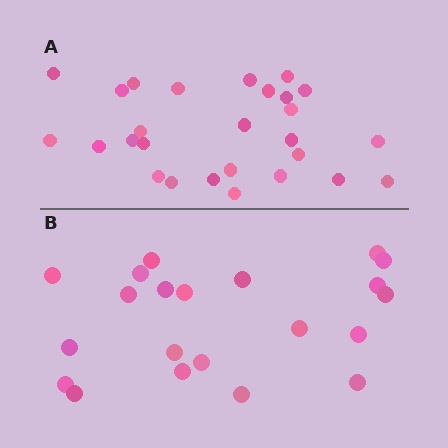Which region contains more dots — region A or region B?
Region A (the top region) has more dots.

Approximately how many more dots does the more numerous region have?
Region A has about 6 more dots than region B.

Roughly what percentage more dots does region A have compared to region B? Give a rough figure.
About 30% more.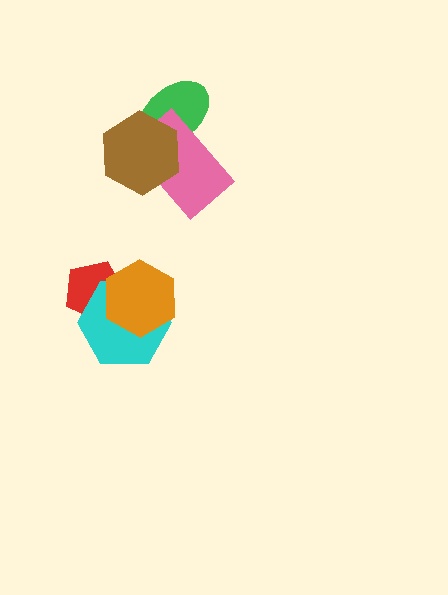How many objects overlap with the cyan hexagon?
2 objects overlap with the cyan hexagon.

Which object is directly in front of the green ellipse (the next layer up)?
The pink rectangle is directly in front of the green ellipse.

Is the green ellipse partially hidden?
Yes, it is partially covered by another shape.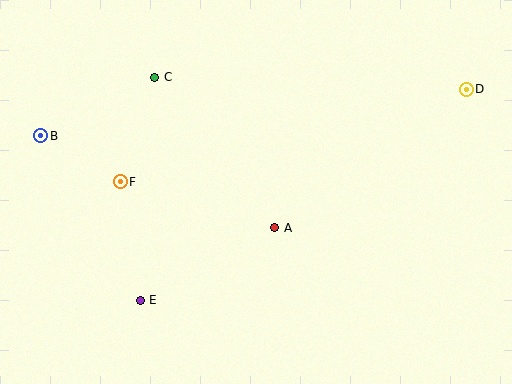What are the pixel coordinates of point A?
Point A is at (275, 228).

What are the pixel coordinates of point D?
Point D is at (466, 89).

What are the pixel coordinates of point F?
Point F is at (120, 182).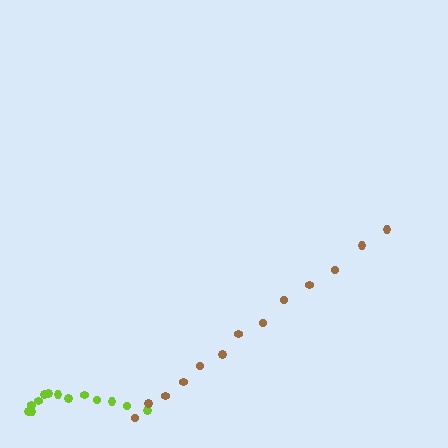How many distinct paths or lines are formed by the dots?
There are 2 distinct paths.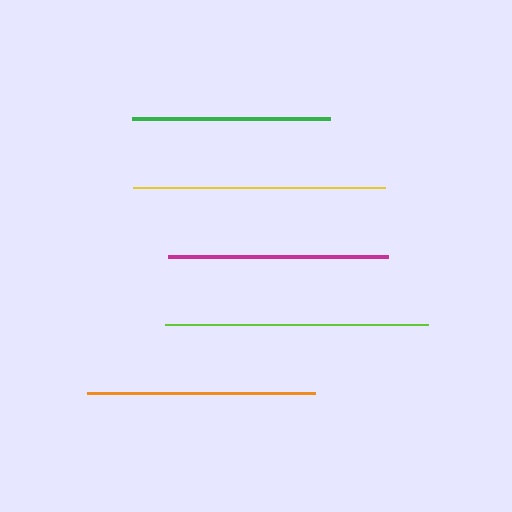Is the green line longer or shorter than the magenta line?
The magenta line is longer than the green line.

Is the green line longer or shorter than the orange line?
The orange line is longer than the green line.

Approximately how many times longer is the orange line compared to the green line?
The orange line is approximately 1.2 times the length of the green line.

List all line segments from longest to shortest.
From longest to shortest: lime, yellow, orange, magenta, green.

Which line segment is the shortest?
The green line is the shortest at approximately 197 pixels.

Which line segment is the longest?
The lime line is the longest at approximately 263 pixels.